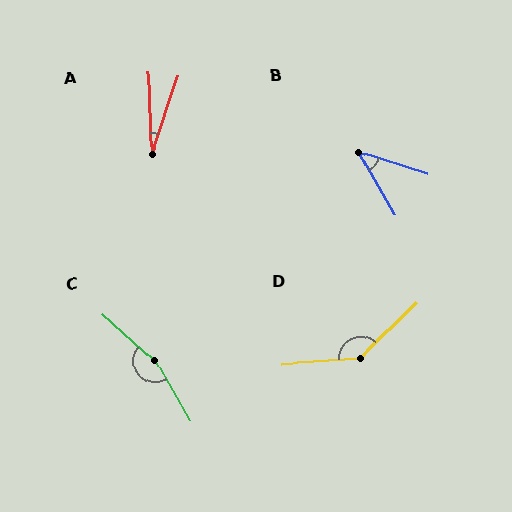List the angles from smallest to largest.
A (20°), B (42°), D (140°), C (162°).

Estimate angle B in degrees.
Approximately 42 degrees.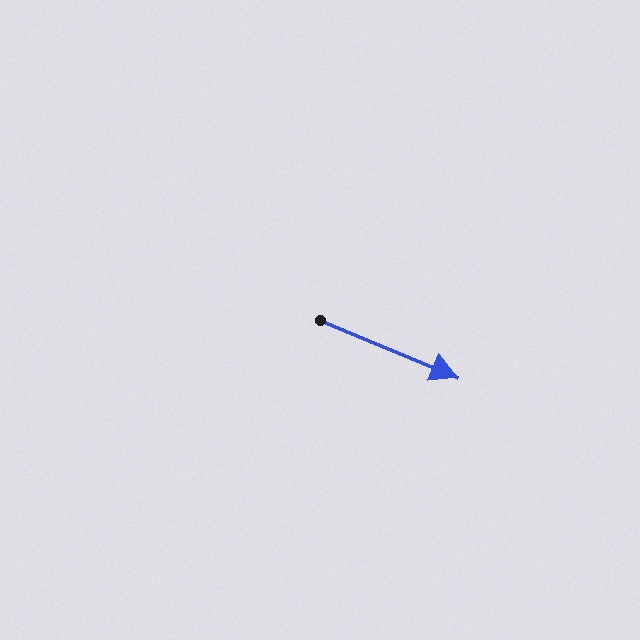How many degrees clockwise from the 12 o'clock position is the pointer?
Approximately 113 degrees.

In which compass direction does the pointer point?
Southeast.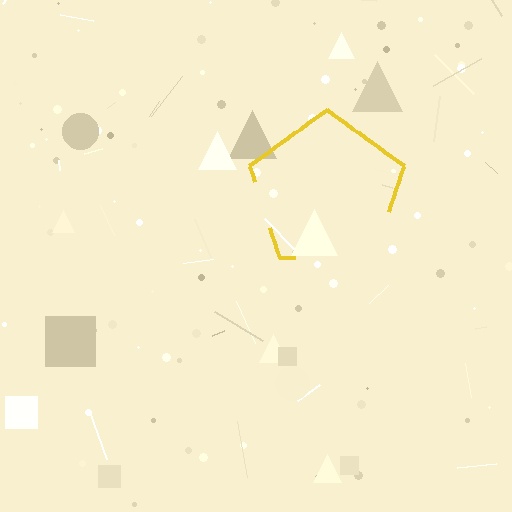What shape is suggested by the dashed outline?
The dashed outline suggests a pentagon.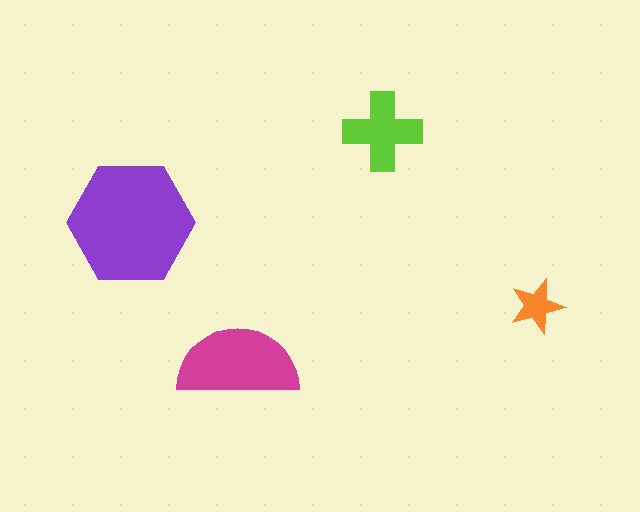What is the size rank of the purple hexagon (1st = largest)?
1st.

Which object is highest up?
The lime cross is topmost.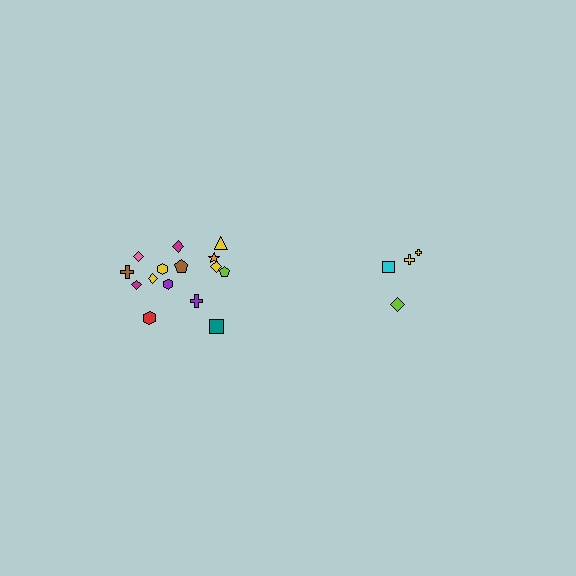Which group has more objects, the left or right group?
The left group.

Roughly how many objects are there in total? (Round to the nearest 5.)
Roughly 20 objects in total.